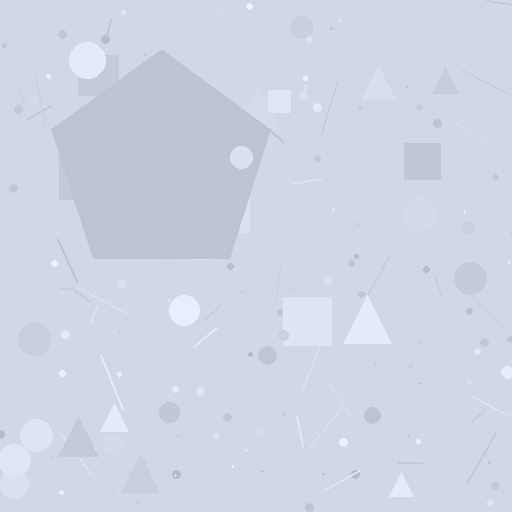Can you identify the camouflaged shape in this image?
The camouflaged shape is a pentagon.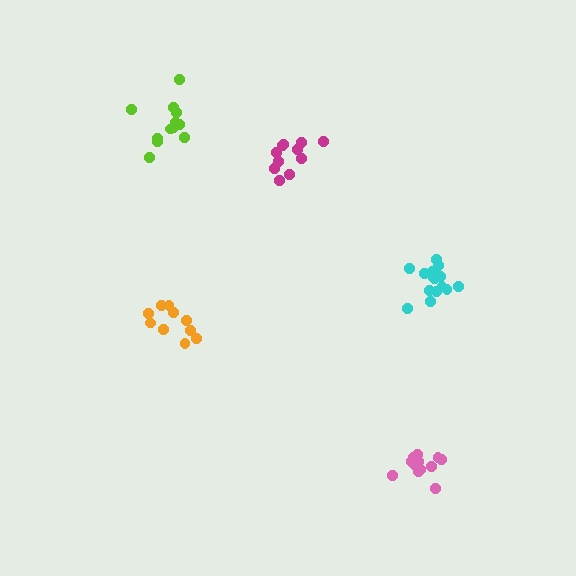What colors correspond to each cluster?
The clusters are colored: magenta, lime, cyan, orange, pink.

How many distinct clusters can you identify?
There are 5 distinct clusters.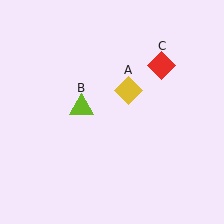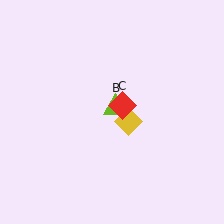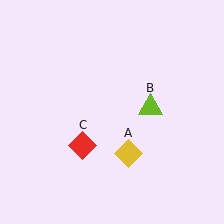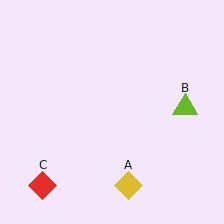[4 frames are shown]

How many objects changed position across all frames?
3 objects changed position: yellow diamond (object A), lime triangle (object B), red diamond (object C).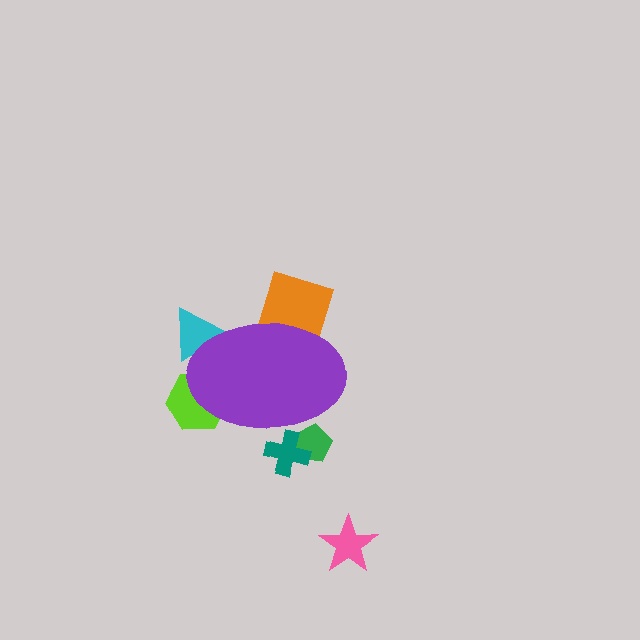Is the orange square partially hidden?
Yes, the orange square is partially hidden behind the purple ellipse.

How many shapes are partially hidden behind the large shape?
5 shapes are partially hidden.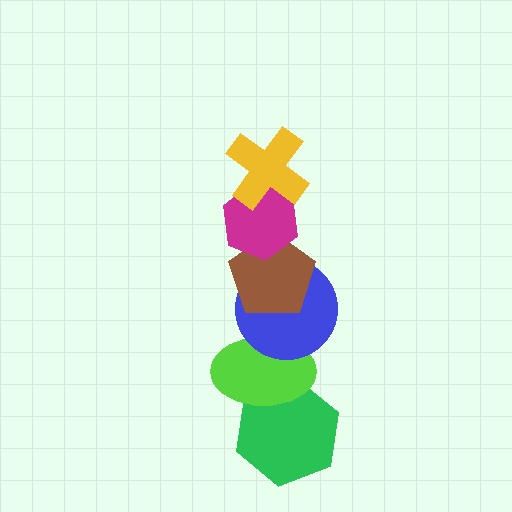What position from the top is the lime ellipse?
The lime ellipse is 5th from the top.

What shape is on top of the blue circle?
The brown pentagon is on top of the blue circle.